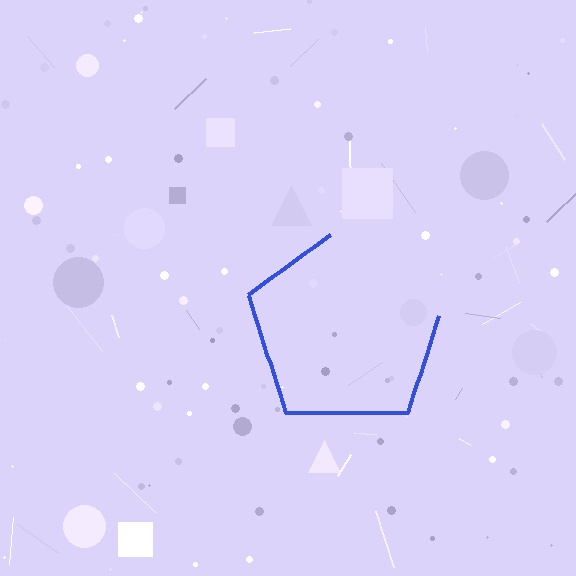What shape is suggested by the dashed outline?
The dashed outline suggests a pentagon.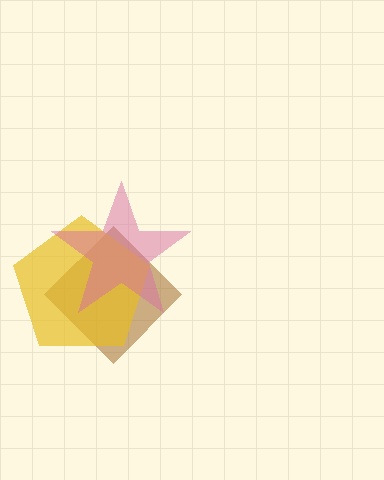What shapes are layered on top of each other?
The layered shapes are: a brown diamond, a yellow pentagon, a pink star.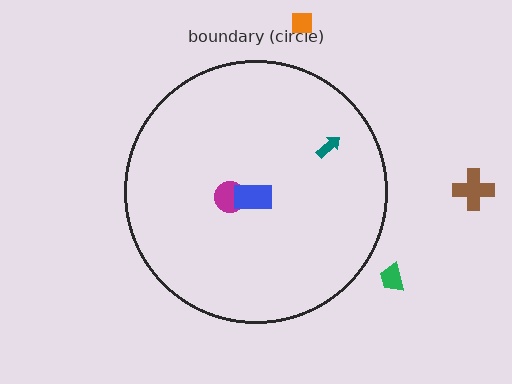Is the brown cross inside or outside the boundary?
Outside.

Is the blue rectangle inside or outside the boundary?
Inside.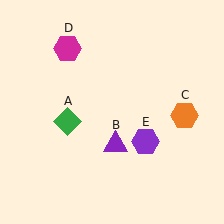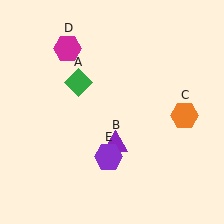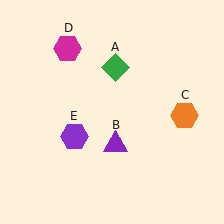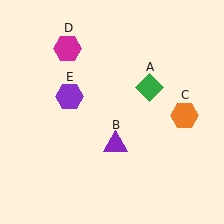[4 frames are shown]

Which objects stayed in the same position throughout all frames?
Purple triangle (object B) and orange hexagon (object C) and magenta hexagon (object D) remained stationary.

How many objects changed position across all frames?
2 objects changed position: green diamond (object A), purple hexagon (object E).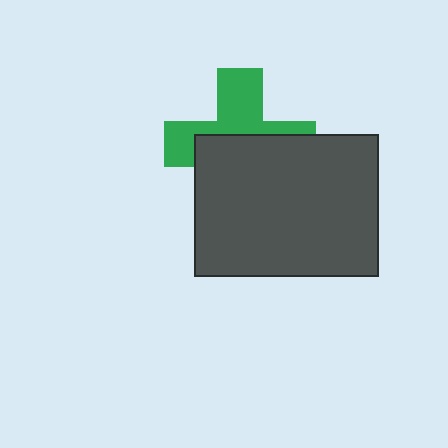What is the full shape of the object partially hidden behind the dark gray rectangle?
The partially hidden object is a green cross.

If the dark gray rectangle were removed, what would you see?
You would see the complete green cross.